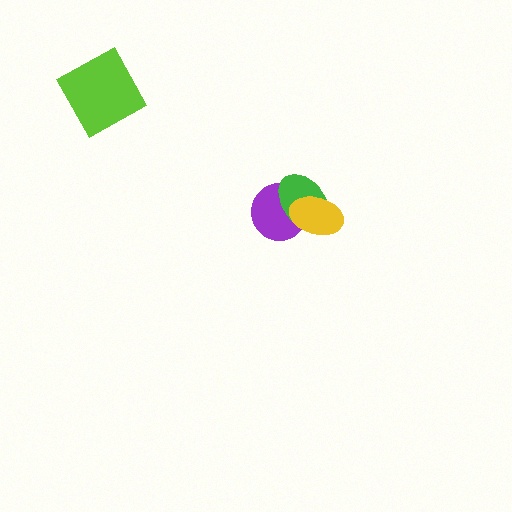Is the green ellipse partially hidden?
Yes, it is partially covered by another shape.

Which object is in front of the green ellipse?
The yellow ellipse is in front of the green ellipse.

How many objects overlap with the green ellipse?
2 objects overlap with the green ellipse.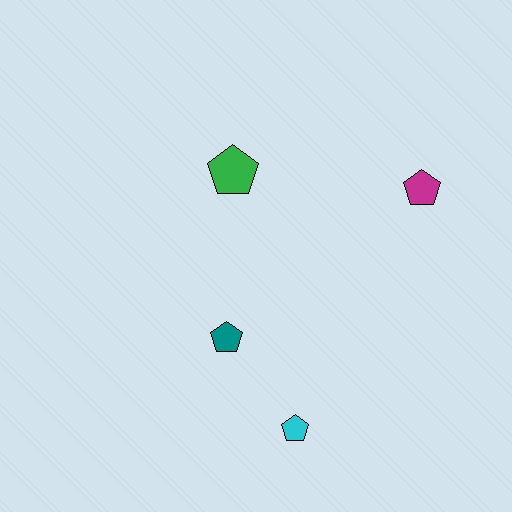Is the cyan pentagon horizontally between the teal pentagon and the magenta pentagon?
Yes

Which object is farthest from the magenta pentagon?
The cyan pentagon is farthest from the magenta pentagon.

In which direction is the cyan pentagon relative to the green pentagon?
The cyan pentagon is below the green pentagon.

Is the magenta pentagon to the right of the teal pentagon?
Yes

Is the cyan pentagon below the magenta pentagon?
Yes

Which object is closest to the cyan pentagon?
The teal pentagon is closest to the cyan pentagon.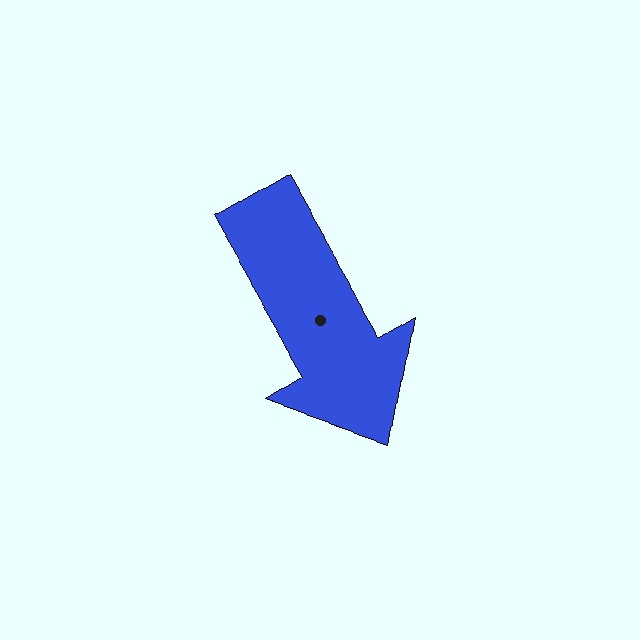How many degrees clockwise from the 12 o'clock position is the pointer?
Approximately 149 degrees.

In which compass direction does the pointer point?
Southeast.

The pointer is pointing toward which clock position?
Roughly 5 o'clock.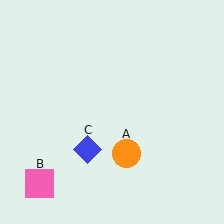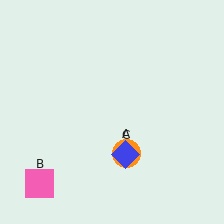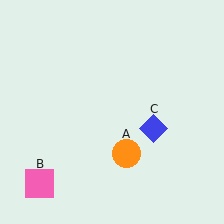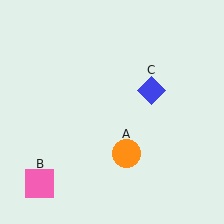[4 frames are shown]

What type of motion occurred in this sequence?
The blue diamond (object C) rotated counterclockwise around the center of the scene.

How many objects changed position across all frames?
1 object changed position: blue diamond (object C).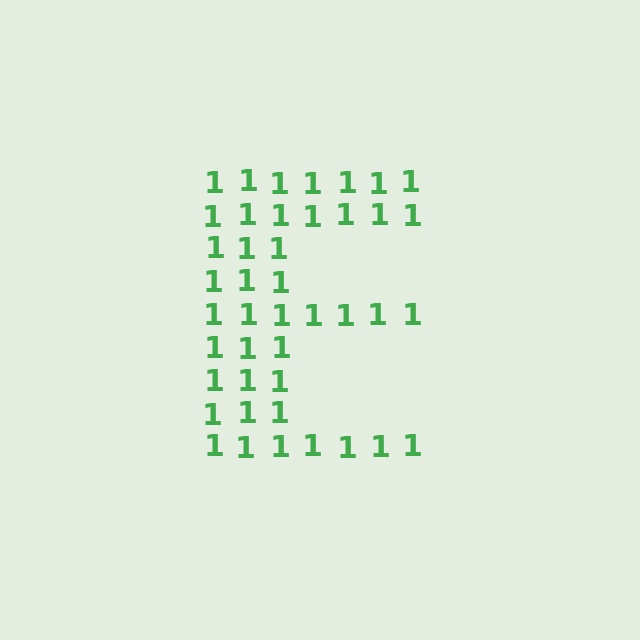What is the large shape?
The large shape is the letter E.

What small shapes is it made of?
It is made of small digit 1's.